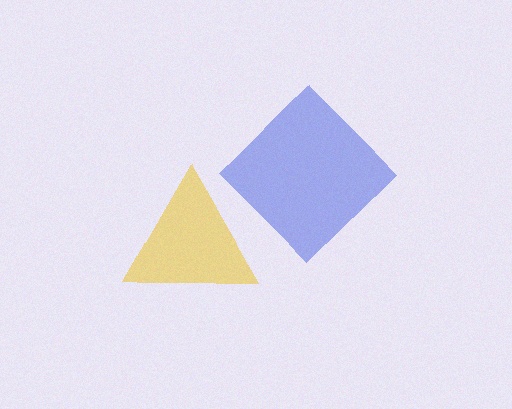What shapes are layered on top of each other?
The layered shapes are: a yellow triangle, a blue diamond.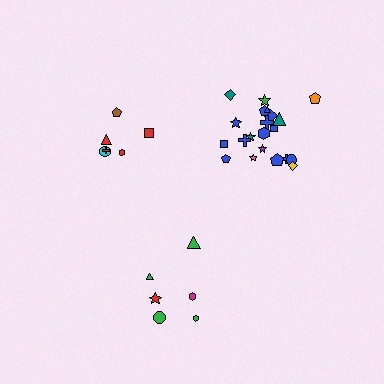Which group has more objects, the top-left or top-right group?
The top-right group.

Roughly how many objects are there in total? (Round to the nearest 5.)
Roughly 35 objects in total.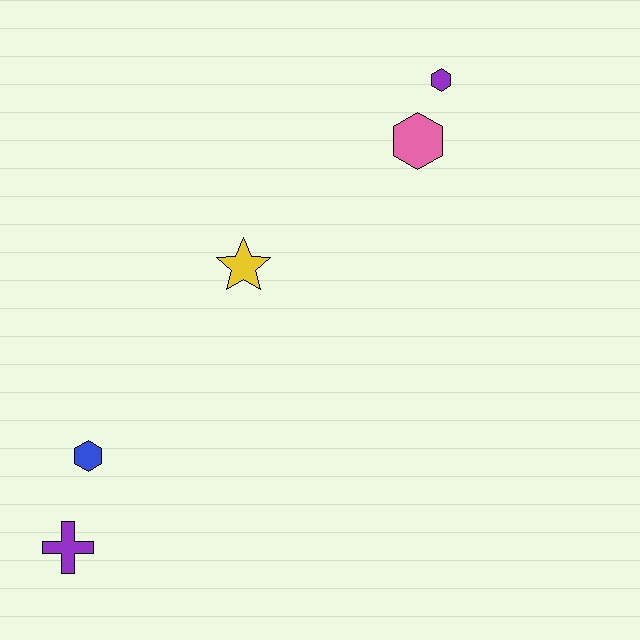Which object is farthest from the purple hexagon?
The purple cross is farthest from the purple hexagon.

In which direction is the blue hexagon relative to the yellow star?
The blue hexagon is below the yellow star.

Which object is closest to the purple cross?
The blue hexagon is closest to the purple cross.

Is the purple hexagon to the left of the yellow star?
No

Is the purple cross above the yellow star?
No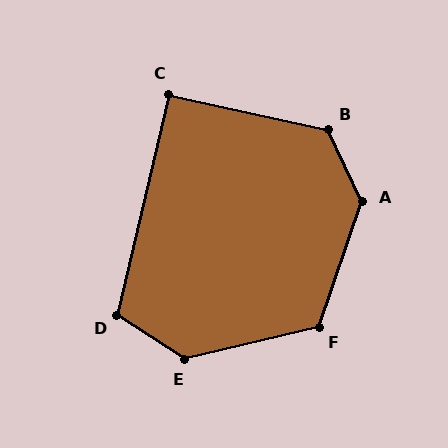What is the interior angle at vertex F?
Approximately 122 degrees (obtuse).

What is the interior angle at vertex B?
Approximately 128 degrees (obtuse).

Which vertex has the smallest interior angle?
C, at approximately 91 degrees.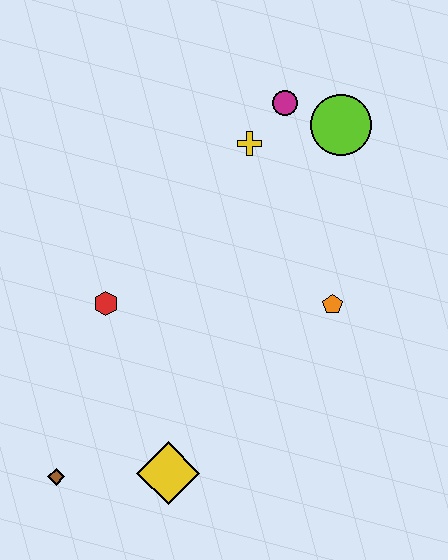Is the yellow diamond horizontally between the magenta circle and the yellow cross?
No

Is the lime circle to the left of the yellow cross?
No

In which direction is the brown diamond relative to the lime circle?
The brown diamond is below the lime circle.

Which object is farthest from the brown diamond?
The lime circle is farthest from the brown diamond.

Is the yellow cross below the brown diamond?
No